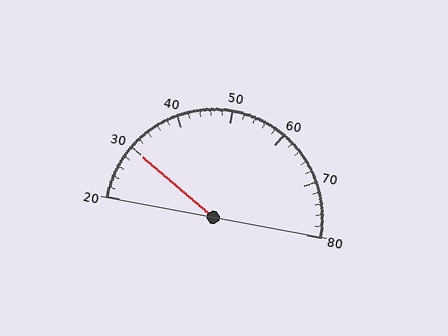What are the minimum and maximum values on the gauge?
The gauge ranges from 20 to 80.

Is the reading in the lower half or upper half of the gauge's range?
The reading is in the lower half of the range (20 to 80).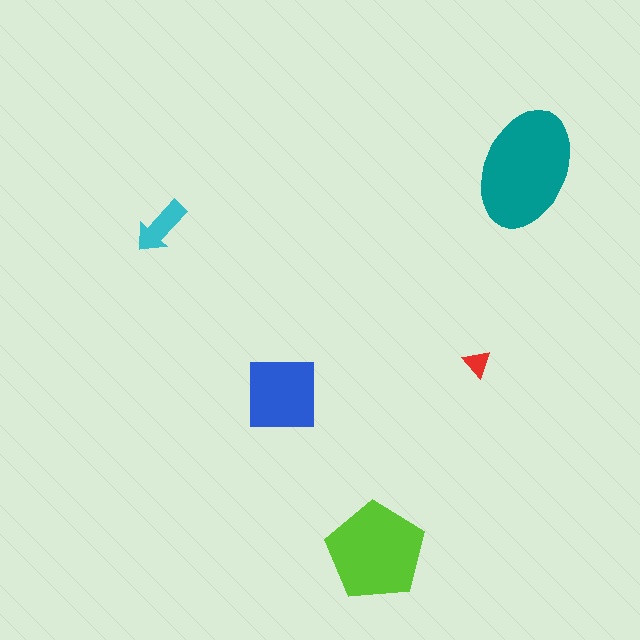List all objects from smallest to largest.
The red triangle, the cyan arrow, the blue square, the lime pentagon, the teal ellipse.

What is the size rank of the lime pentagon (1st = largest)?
2nd.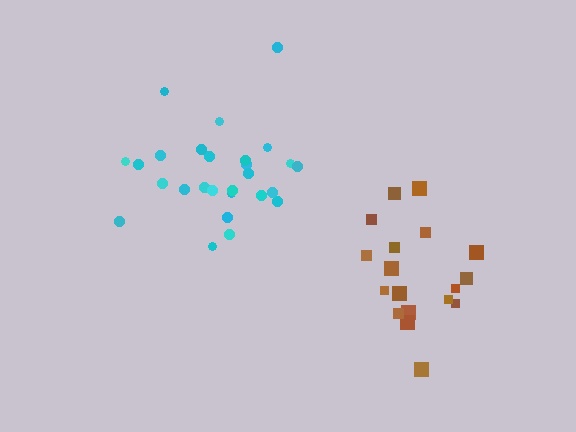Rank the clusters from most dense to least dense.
cyan, brown.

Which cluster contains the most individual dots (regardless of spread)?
Cyan (28).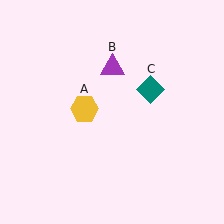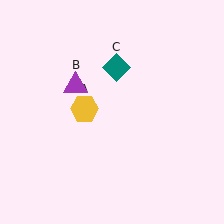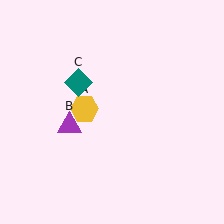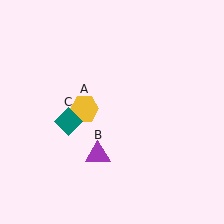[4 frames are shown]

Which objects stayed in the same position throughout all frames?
Yellow hexagon (object A) remained stationary.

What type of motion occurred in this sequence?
The purple triangle (object B), teal diamond (object C) rotated counterclockwise around the center of the scene.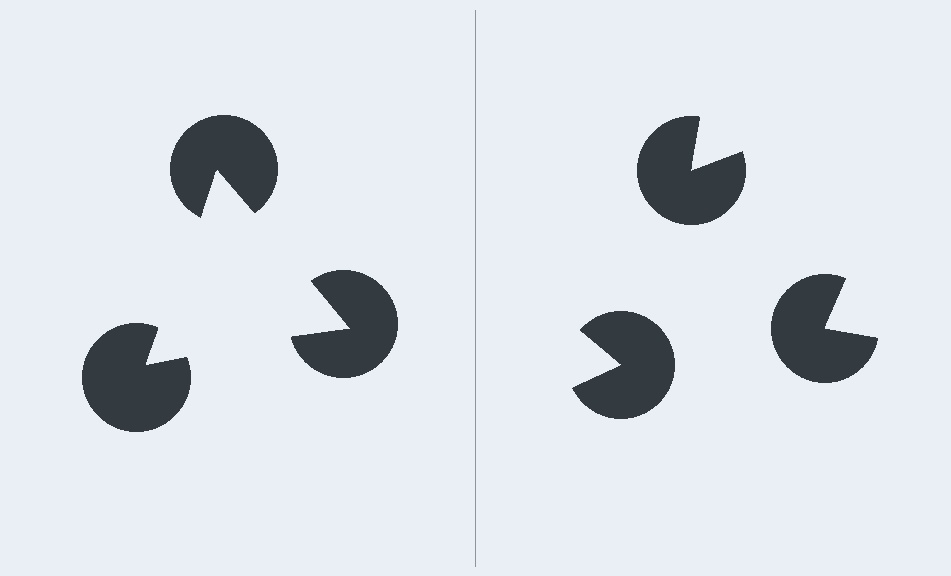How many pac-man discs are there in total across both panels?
6 — 3 on each side.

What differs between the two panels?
The pac-man discs are positioned identically on both sides; only the wedge orientations differ. On the left they align to a triangle; on the right they are misaligned.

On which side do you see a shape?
An illusory triangle appears on the left side. On the right side the wedge cuts are rotated, so no coherent shape forms.